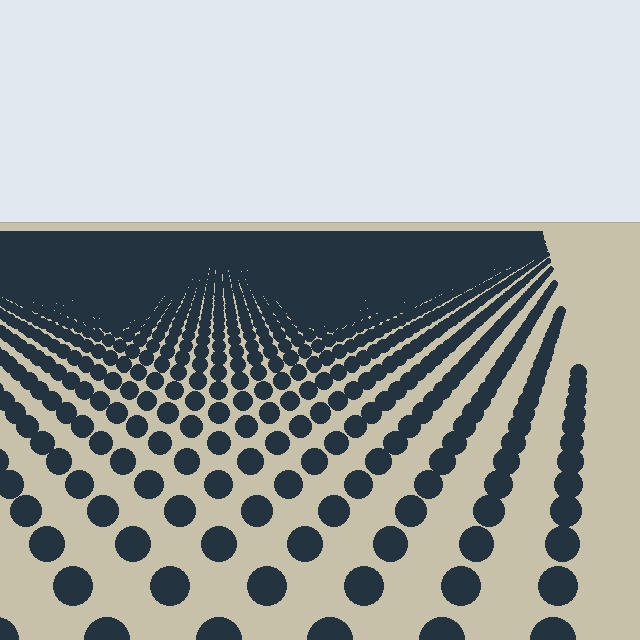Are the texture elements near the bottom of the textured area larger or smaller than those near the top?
Larger. Near the bottom, elements are closer to the viewer and appear at a bigger on-screen size.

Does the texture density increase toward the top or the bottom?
Density increases toward the top.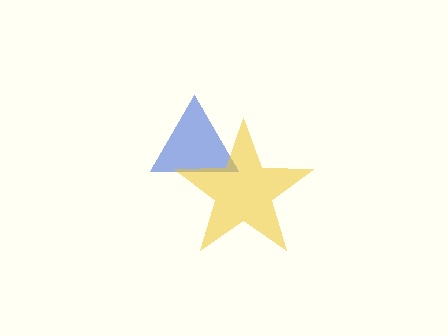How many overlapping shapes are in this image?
There are 2 overlapping shapes in the image.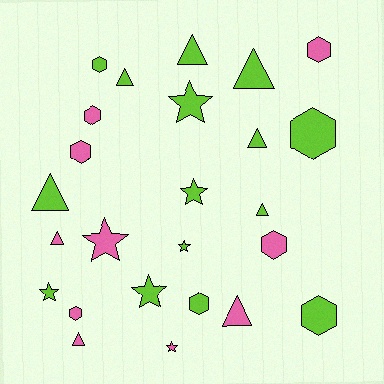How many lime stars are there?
There are 5 lime stars.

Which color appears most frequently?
Lime, with 15 objects.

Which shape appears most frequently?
Triangle, with 9 objects.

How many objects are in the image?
There are 25 objects.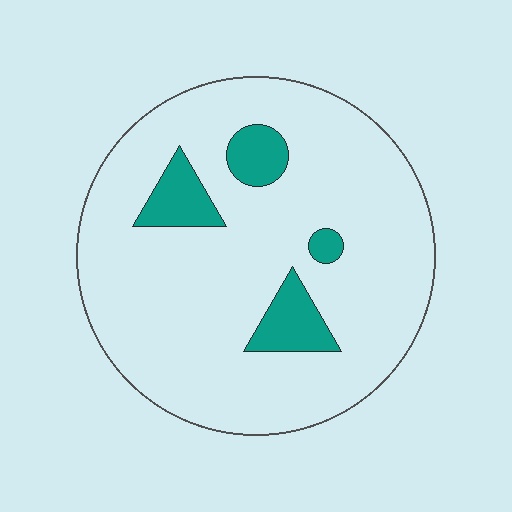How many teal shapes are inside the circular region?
4.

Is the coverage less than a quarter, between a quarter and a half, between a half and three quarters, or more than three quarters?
Less than a quarter.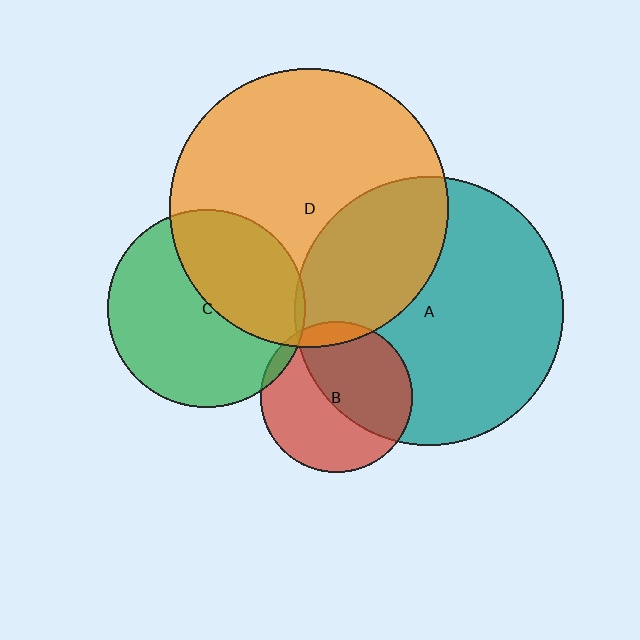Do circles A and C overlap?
Yes.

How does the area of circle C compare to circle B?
Approximately 1.7 times.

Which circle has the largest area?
Circle D (orange).